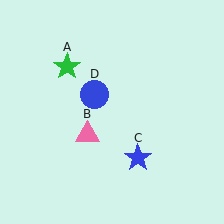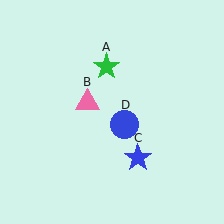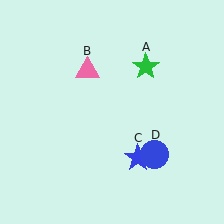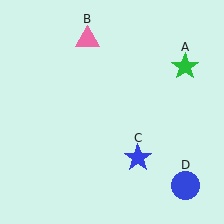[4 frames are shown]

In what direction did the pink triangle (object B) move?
The pink triangle (object B) moved up.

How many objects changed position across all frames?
3 objects changed position: green star (object A), pink triangle (object B), blue circle (object D).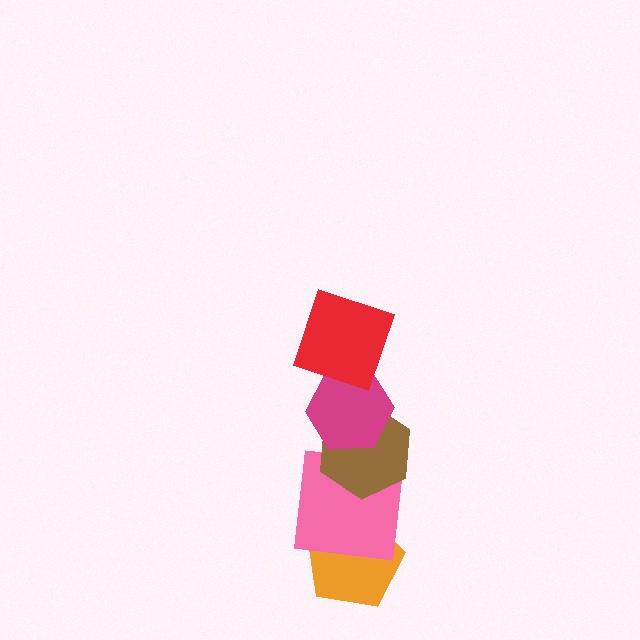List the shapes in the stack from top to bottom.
From top to bottom: the red square, the magenta hexagon, the brown hexagon, the pink square, the orange pentagon.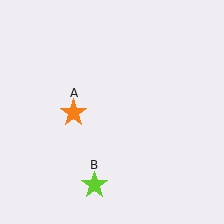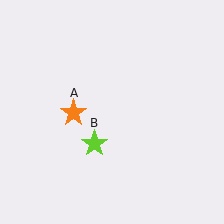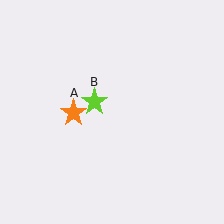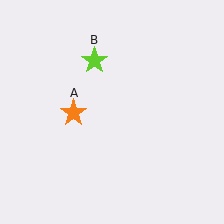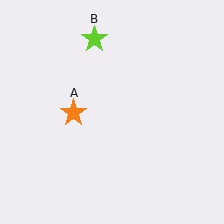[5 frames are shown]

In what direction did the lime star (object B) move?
The lime star (object B) moved up.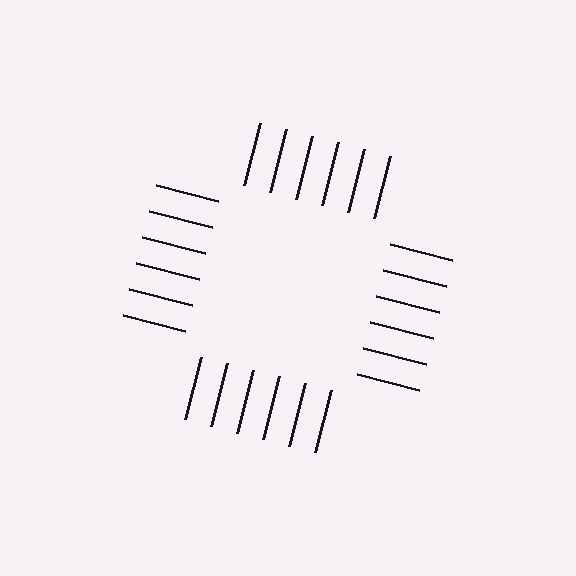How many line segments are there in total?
24 — 6 along each of the 4 edges.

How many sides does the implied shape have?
4 sides — the line-ends trace a square.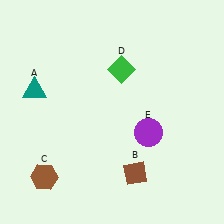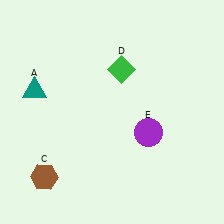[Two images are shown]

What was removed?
The brown diamond (B) was removed in Image 2.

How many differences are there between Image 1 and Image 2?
There is 1 difference between the two images.